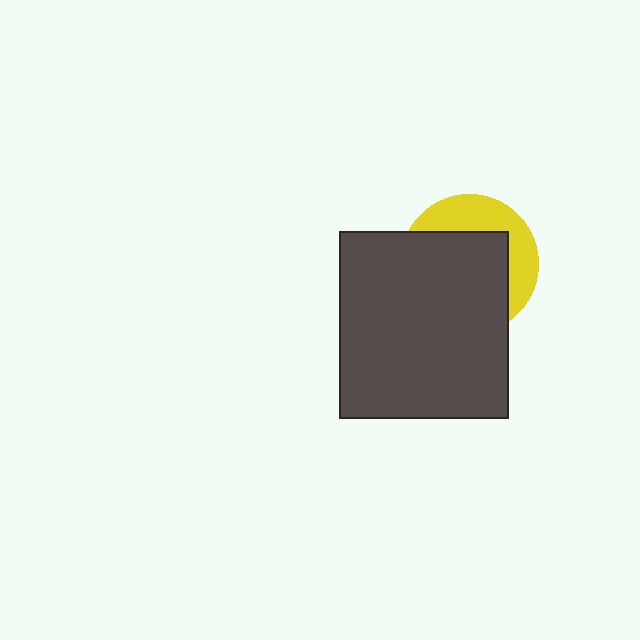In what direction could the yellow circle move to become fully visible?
The yellow circle could move toward the upper-right. That would shift it out from behind the dark gray rectangle entirely.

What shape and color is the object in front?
The object in front is a dark gray rectangle.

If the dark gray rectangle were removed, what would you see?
You would see the complete yellow circle.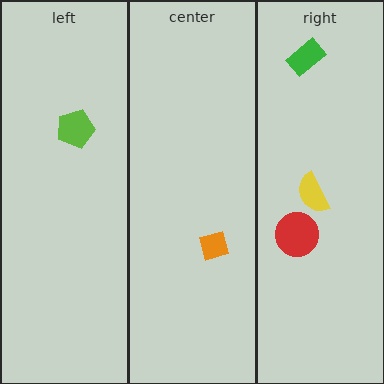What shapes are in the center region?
The orange diamond.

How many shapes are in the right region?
3.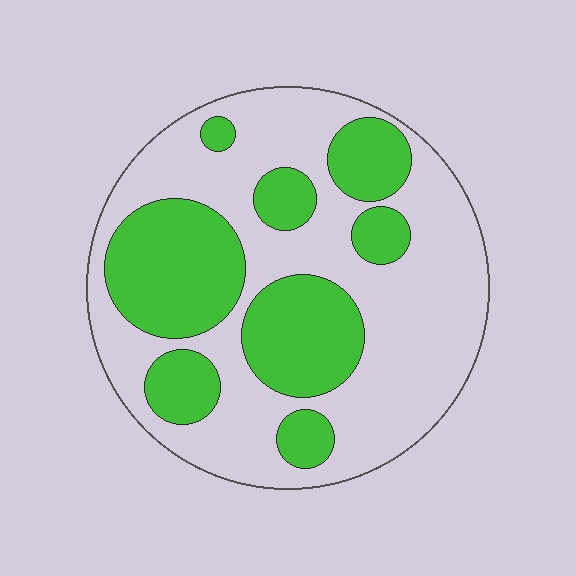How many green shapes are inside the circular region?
8.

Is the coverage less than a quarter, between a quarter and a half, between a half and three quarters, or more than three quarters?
Between a quarter and a half.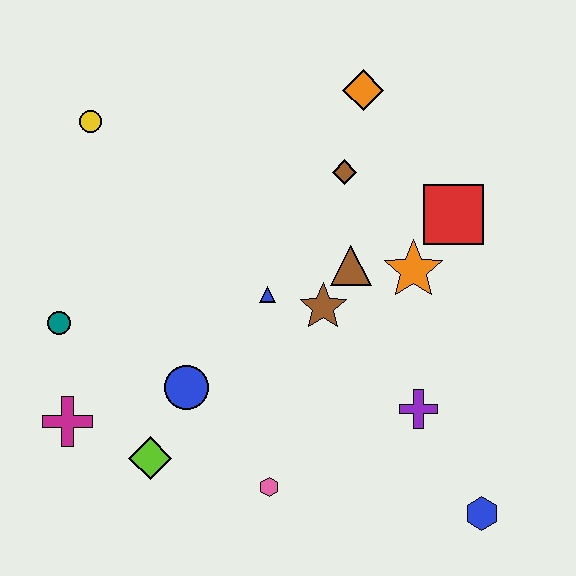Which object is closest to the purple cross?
The blue hexagon is closest to the purple cross.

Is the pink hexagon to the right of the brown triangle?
No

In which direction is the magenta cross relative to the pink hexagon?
The magenta cross is to the left of the pink hexagon.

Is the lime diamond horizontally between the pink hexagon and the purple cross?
No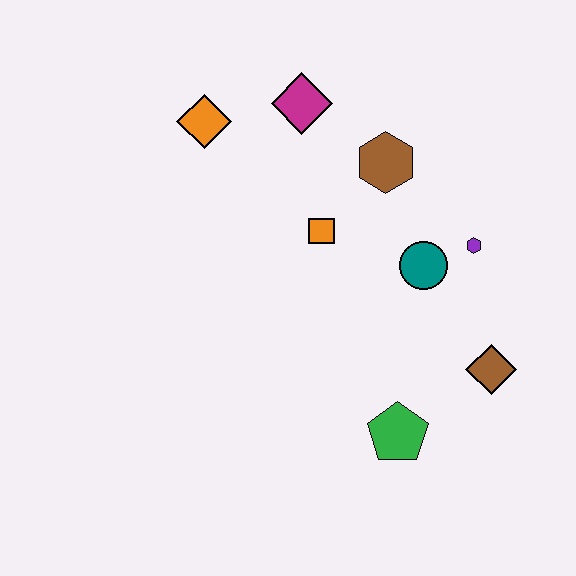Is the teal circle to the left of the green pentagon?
No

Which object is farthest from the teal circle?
The orange diamond is farthest from the teal circle.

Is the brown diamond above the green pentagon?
Yes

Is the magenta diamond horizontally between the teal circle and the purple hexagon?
No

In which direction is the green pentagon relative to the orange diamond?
The green pentagon is below the orange diamond.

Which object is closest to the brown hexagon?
The orange square is closest to the brown hexagon.